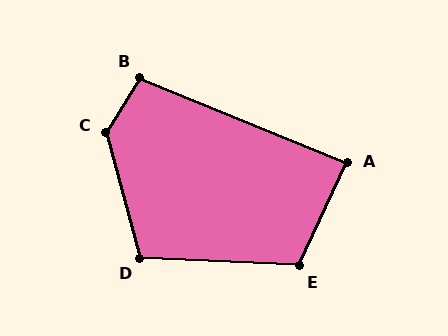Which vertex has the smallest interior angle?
A, at approximately 87 degrees.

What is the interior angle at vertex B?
Approximately 100 degrees (obtuse).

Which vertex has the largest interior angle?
C, at approximately 133 degrees.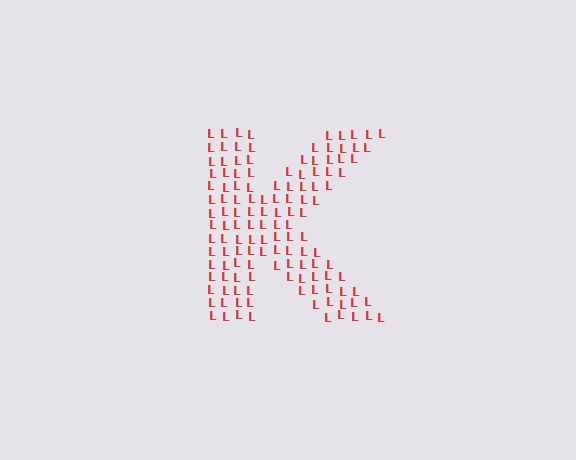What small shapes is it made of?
It is made of small letter L's.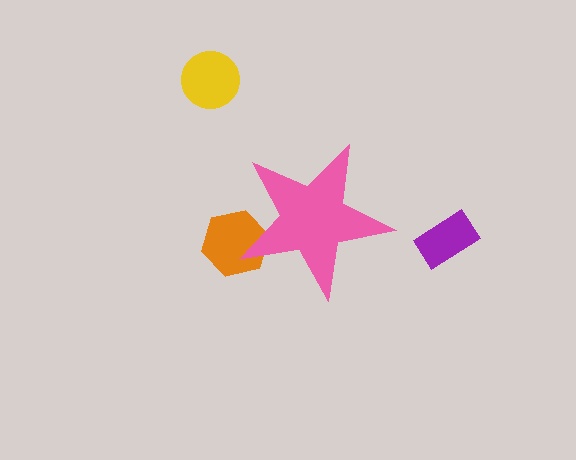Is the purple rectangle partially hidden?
No, the purple rectangle is fully visible.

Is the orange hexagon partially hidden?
Yes, the orange hexagon is partially hidden behind the pink star.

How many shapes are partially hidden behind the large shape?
1 shape is partially hidden.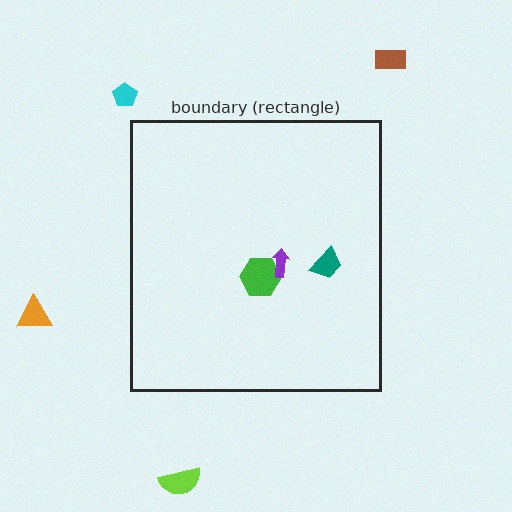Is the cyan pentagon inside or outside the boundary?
Outside.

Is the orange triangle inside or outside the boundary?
Outside.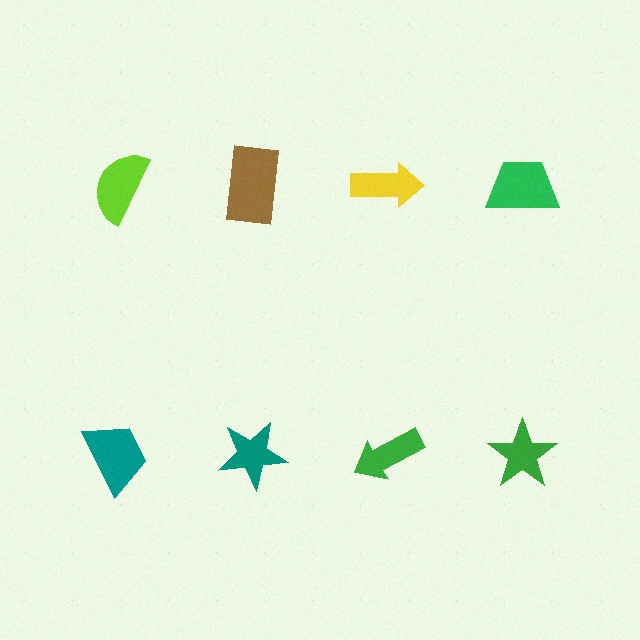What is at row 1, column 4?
A green trapezoid.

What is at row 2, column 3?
A green arrow.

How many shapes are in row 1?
4 shapes.